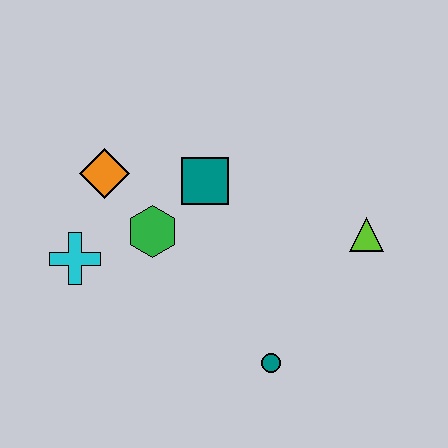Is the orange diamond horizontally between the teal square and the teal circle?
No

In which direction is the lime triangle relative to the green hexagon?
The lime triangle is to the right of the green hexagon.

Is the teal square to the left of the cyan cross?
No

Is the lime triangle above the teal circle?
Yes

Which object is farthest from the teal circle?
The orange diamond is farthest from the teal circle.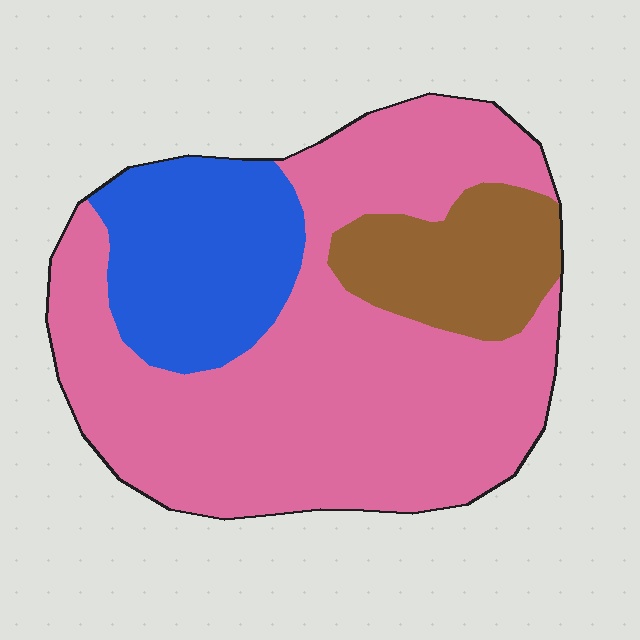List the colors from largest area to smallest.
From largest to smallest: pink, blue, brown.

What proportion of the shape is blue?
Blue covers about 20% of the shape.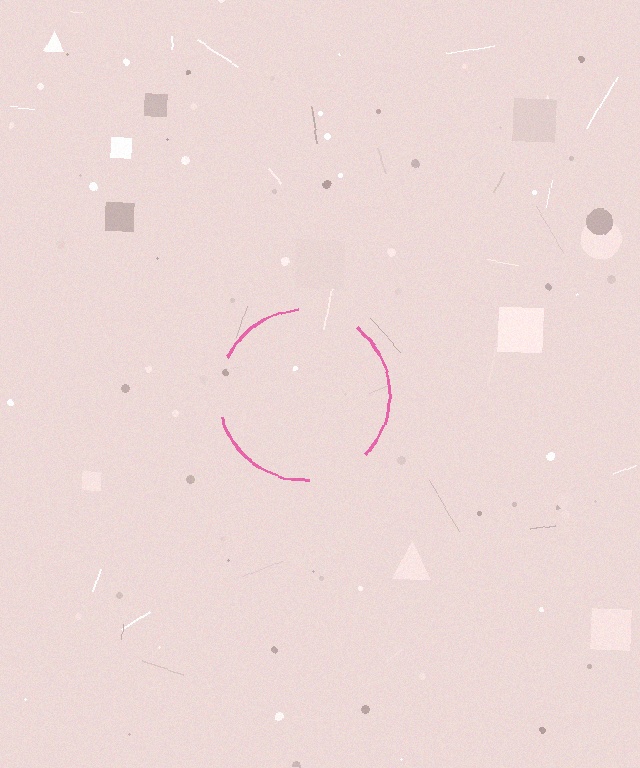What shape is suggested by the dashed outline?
The dashed outline suggests a circle.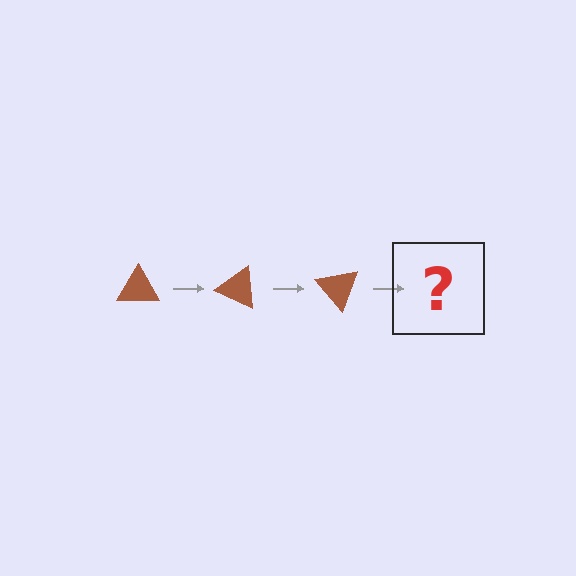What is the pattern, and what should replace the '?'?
The pattern is that the triangle rotates 25 degrees each step. The '?' should be a brown triangle rotated 75 degrees.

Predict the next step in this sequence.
The next step is a brown triangle rotated 75 degrees.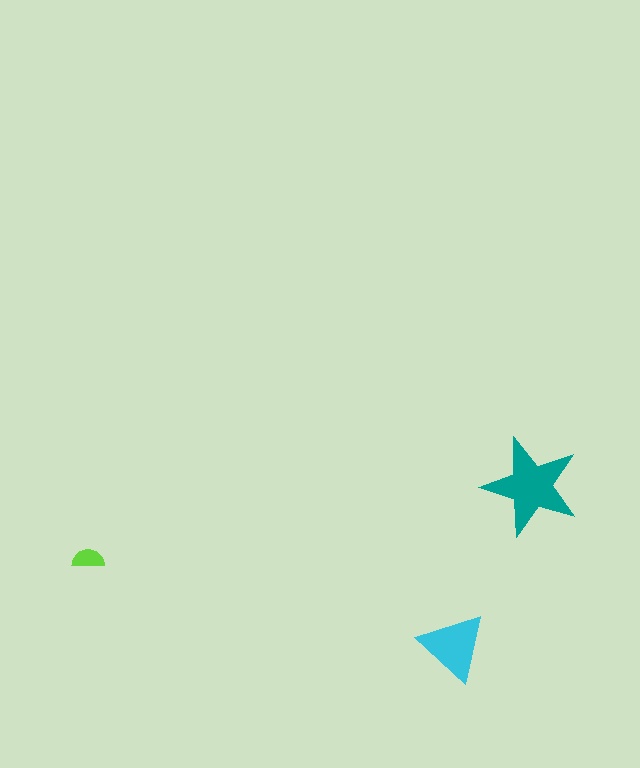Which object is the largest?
The teal star.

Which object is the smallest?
The lime semicircle.